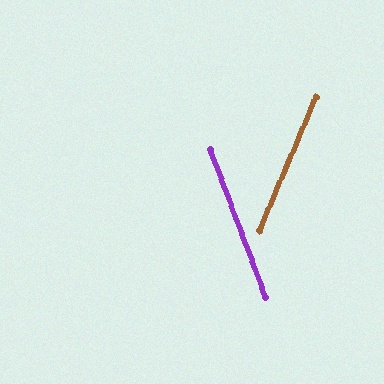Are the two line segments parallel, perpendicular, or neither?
Neither parallel nor perpendicular — they differ by about 44°.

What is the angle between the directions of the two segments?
Approximately 44 degrees.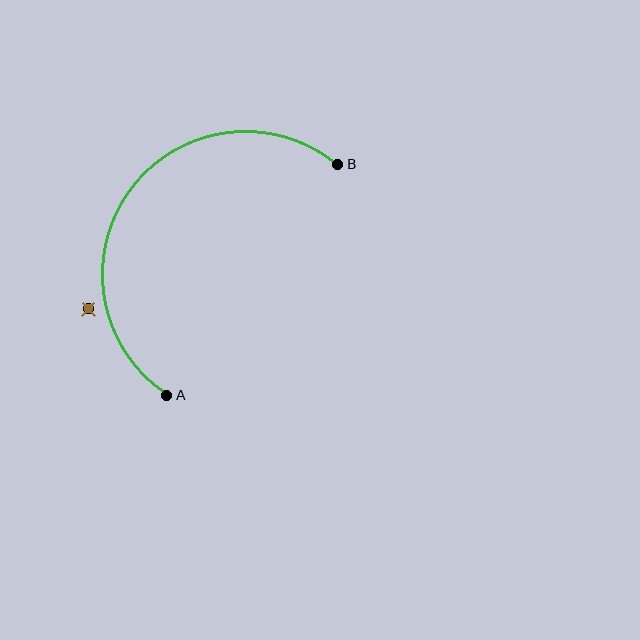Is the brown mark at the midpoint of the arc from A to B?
No — the brown mark does not lie on the arc at all. It sits slightly outside the curve.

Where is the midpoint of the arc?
The arc midpoint is the point on the curve farthest from the straight line joining A and B. It sits above and to the left of that line.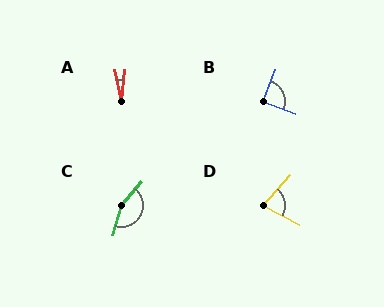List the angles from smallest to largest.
A (17°), D (76°), B (89°), C (156°).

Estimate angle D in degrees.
Approximately 76 degrees.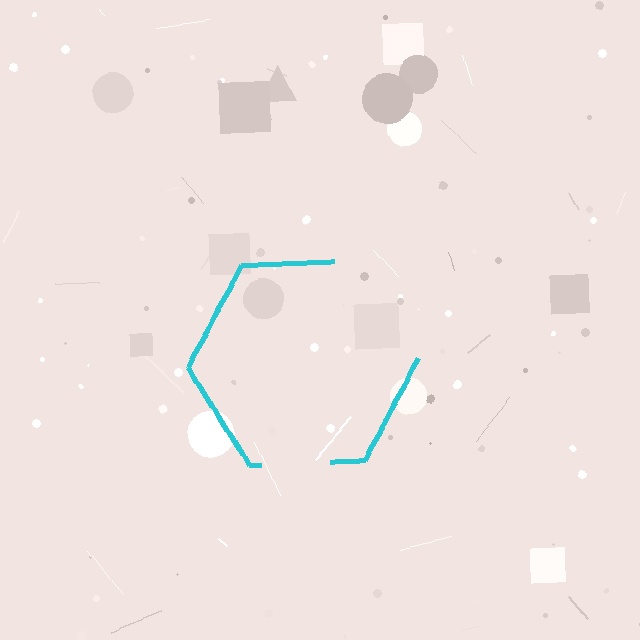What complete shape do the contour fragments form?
The contour fragments form a hexagon.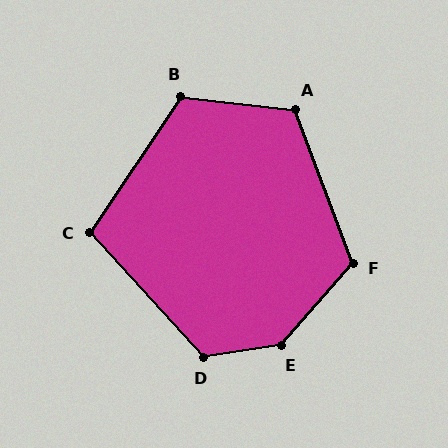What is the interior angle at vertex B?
Approximately 117 degrees (obtuse).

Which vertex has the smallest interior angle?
C, at approximately 104 degrees.